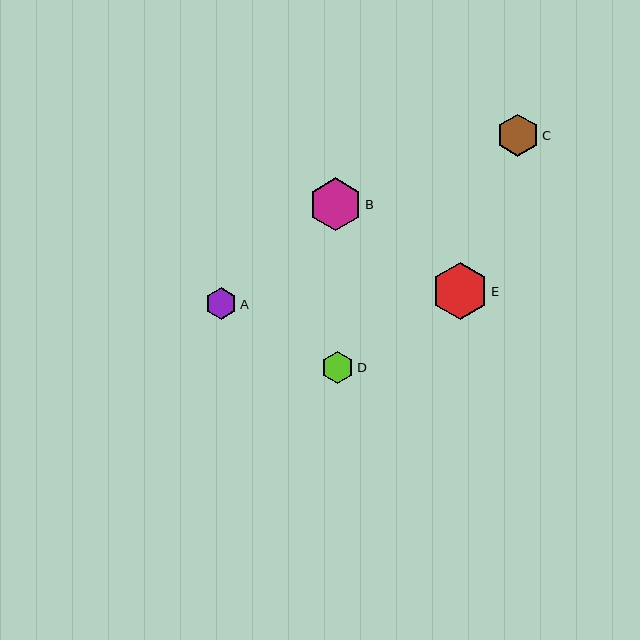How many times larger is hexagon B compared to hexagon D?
Hexagon B is approximately 1.6 times the size of hexagon D.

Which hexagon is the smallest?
Hexagon A is the smallest with a size of approximately 32 pixels.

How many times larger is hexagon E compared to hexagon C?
Hexagon E is approximately 1.4 times the size of hexagon C.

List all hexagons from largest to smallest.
From largest to smallest: E, B, C, D, A.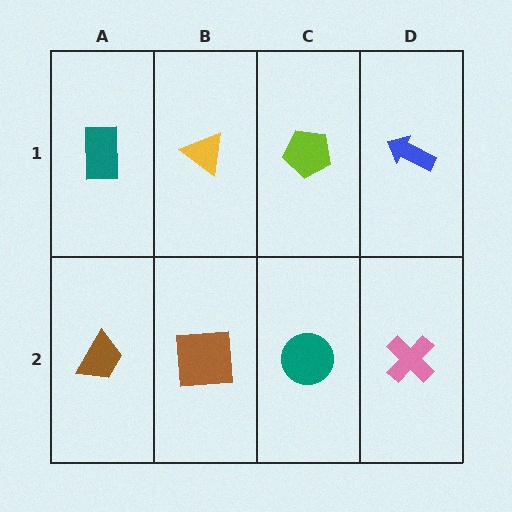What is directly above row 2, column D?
A blue arrow.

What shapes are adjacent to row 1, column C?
A teal circle (row 2, column C), a yellow triangle (row 1, column B), a blue arrow (row 1, column D).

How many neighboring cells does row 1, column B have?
3.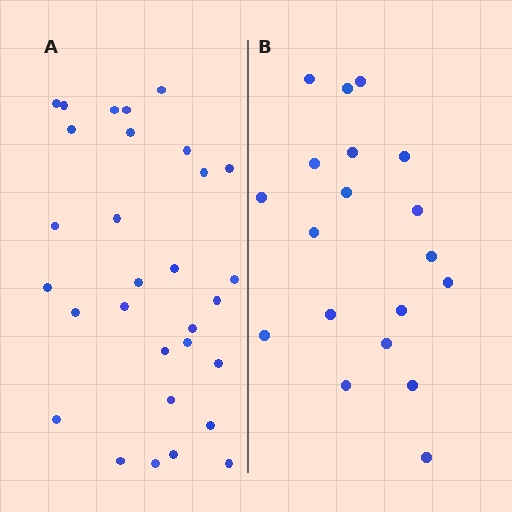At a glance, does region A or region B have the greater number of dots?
Region A (the left region) has more dots.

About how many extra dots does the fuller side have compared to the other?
Region A has roughly 12 or so more dots than region B.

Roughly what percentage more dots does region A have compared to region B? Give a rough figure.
About 60% more.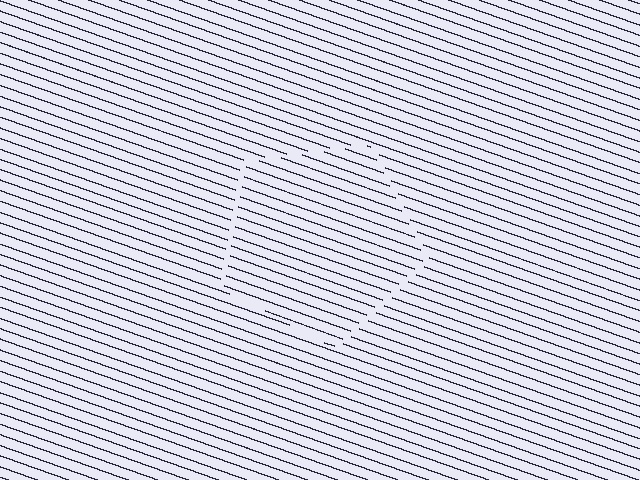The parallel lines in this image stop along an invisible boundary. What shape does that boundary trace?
An illusory pentagon. The interior of the shape contains the same grating, shifted by half a period — the contour is defined by the phase discontinuity where line-ends from the inner and outer gratings abut.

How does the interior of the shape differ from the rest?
The interior of the shape contains the same grating, shifted by half a period — the contour is defined by the phase discontinuity where line-ends from the inner and outer gratings abut.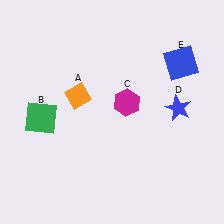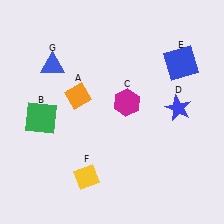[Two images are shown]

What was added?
A yellow diamond (F), a blue triangle (G) were added in Image 2.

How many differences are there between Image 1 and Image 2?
There are 2 differences between the two images.